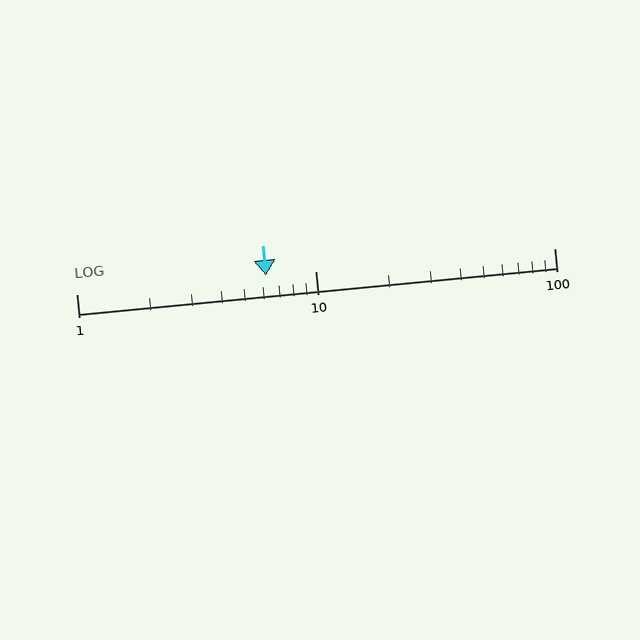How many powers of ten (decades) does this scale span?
The scale spans 2 decades, from 1 to 100.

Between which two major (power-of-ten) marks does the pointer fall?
The pointer is between 1 and 10.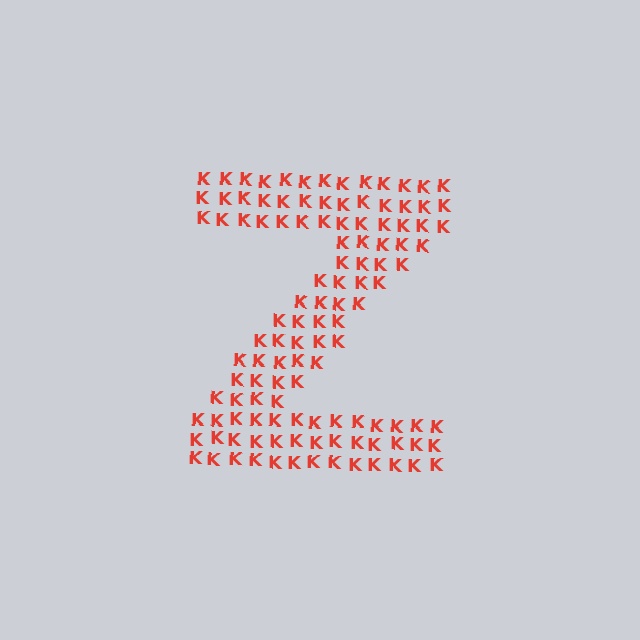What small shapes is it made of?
It is made of small letter K's.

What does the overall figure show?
The overall figure shows the letter Z.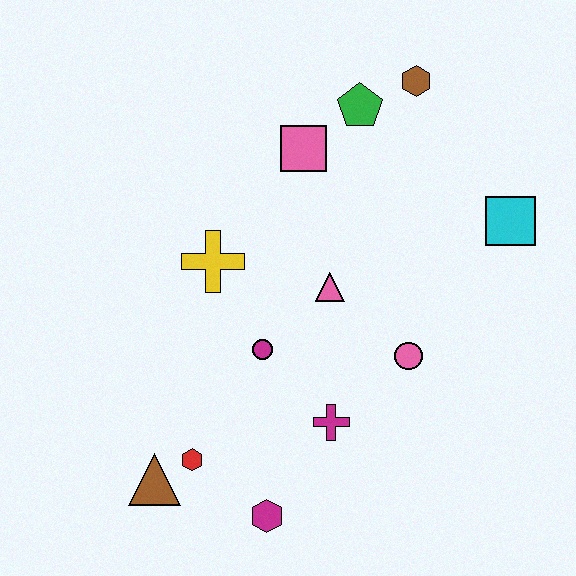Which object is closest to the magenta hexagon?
The red hexagon is closest to the magenta hexagon.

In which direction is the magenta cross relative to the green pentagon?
The magenta cross is below the green pentagon.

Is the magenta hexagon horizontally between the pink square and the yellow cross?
Yes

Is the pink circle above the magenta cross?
Yes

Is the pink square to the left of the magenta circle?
No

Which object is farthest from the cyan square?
The brown triangle is farthest from the cyan square.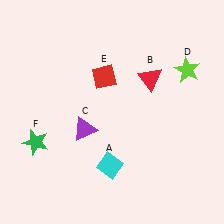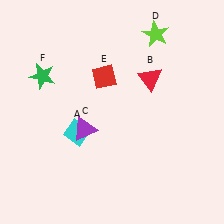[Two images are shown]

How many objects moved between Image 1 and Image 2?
3 objects moved between the two images.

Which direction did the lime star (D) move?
The lime star (D) moved up.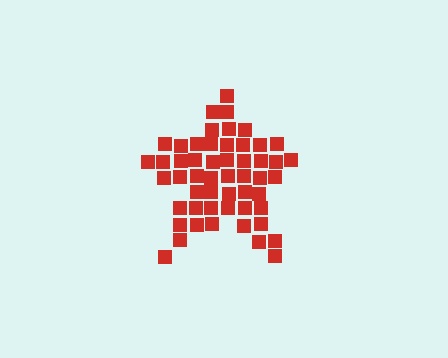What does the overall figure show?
The overall figure shows a star.